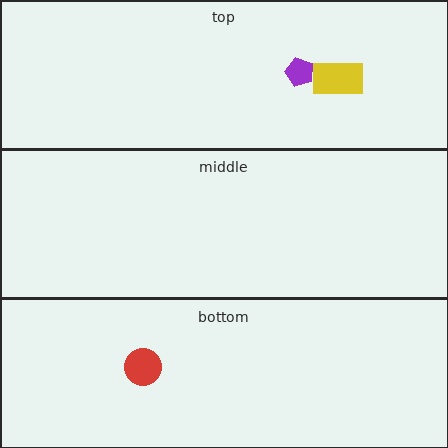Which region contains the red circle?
The bottom region.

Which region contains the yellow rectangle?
The top region.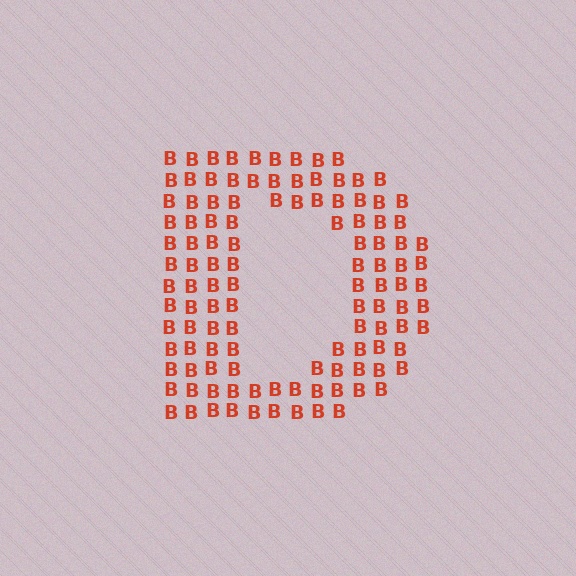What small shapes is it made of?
It is made of small letter B's.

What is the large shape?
The large shape is the letter D.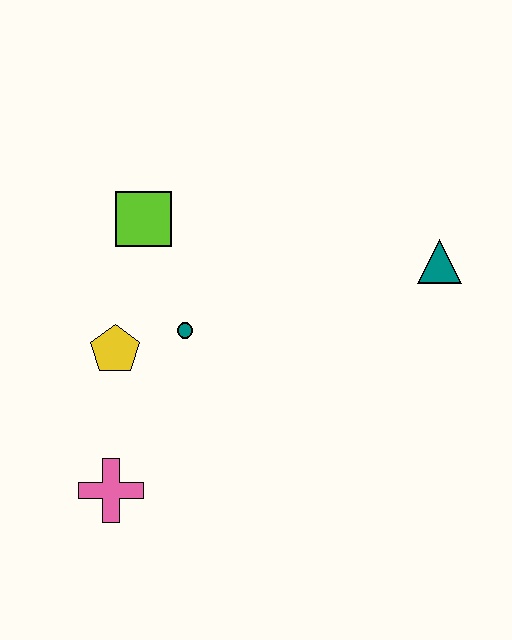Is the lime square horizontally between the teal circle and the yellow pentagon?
Yes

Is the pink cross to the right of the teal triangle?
No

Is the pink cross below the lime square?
Yes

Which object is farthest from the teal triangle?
The pink cross is farthest from the teal triangle.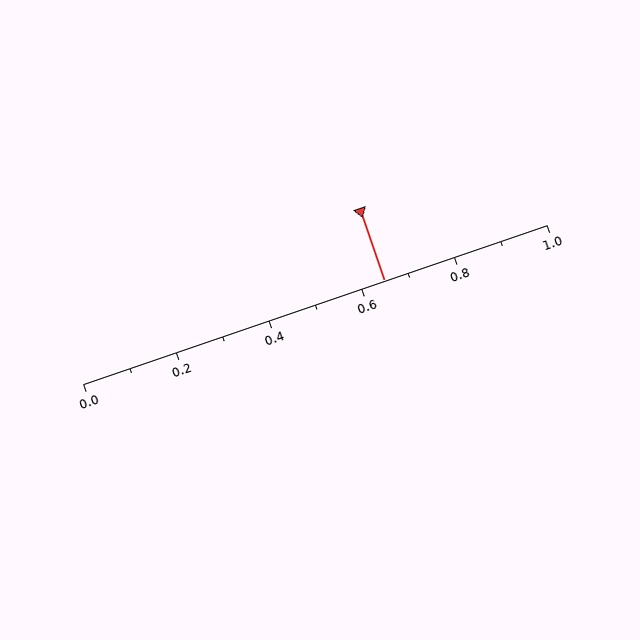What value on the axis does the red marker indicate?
The marker indicates approximately 0.65.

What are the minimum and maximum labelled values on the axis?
The axis runs from 0.0 to 1.0.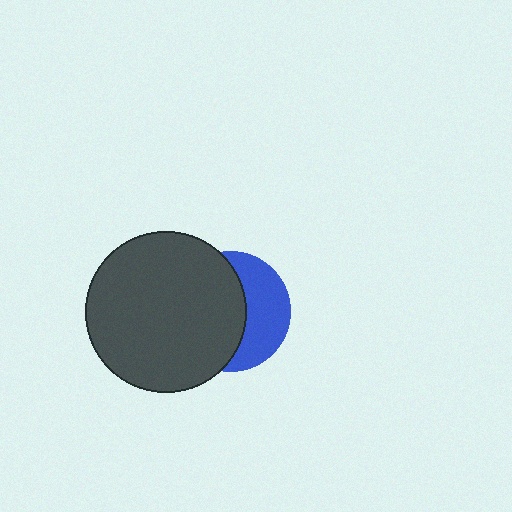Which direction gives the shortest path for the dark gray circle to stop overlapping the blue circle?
Moving left gives the shortest separation.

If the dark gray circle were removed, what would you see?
You would see the complete blue circle.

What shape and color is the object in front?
The object in front is a dark gray circle.